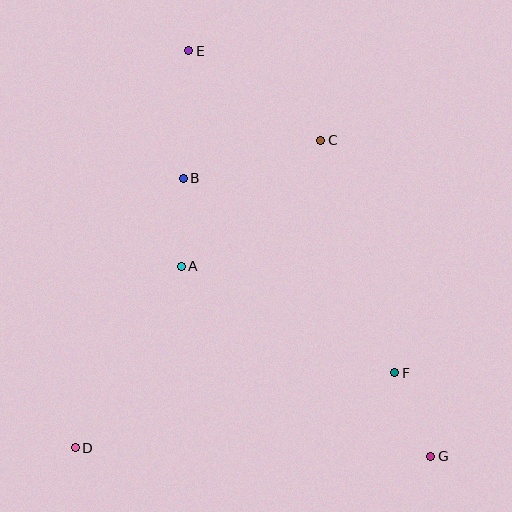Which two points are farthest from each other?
Points E and G are farthest from each other.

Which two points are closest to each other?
Points A and B are closest to each other.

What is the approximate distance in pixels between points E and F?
The distance between E and F is approximately 382 pixels.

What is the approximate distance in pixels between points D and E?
The distance between D and E is approximately 412 pixels.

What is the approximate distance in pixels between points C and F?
The distance between C and F is approximately 244 pixels.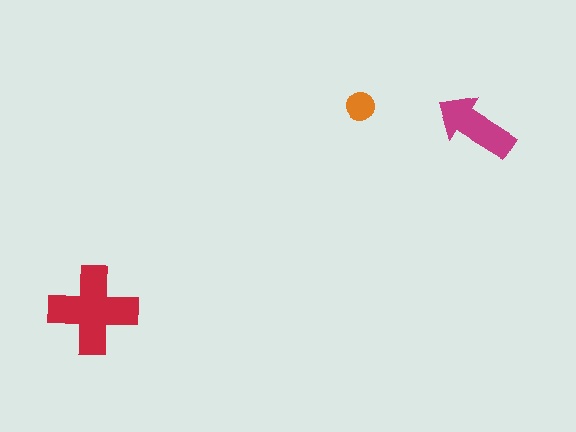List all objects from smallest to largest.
The orange circle, the magenta arrow, the red cross.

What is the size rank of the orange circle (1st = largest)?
3rd.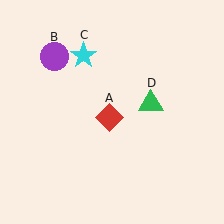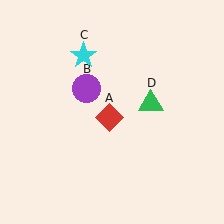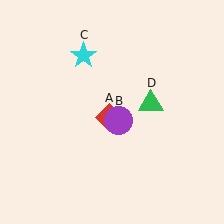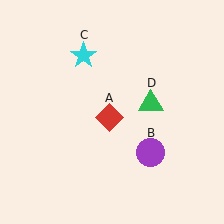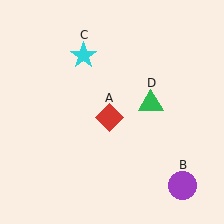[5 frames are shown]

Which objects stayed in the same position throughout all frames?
Red diamond (object A) and cyan star (object C) and green triangle (object D) remained stationary.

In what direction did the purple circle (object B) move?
The purple circle (object B) moved down and to the right.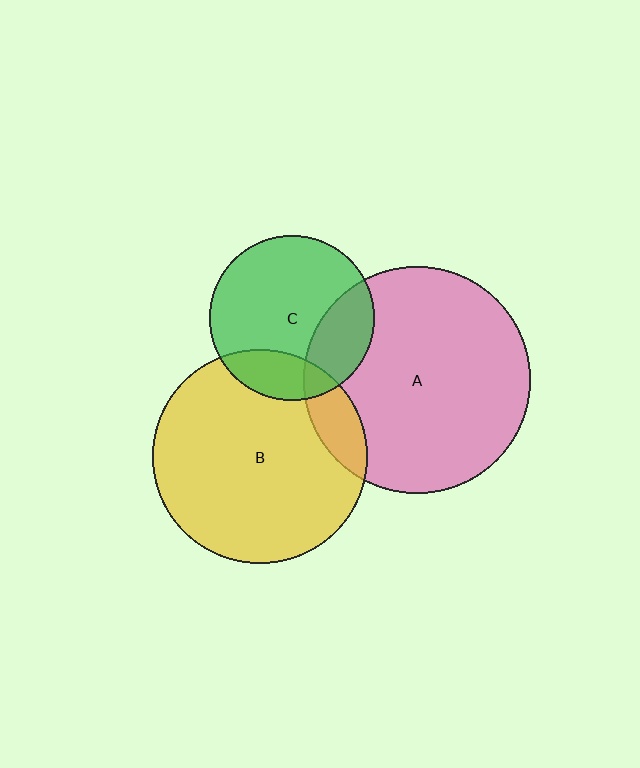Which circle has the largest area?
Circle A (pink).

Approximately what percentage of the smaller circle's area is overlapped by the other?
Approximately 20%.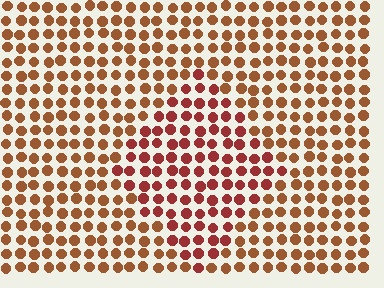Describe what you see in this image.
The image is filled with small brown elements in a uniform arrangement. A diamond-shaped region is visible where the elements are tinted to a slightly different hue, forming a subtle color boundary.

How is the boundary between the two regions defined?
The boundary is defined purely by a slight shift in hue (about 25 degrees). Spacing, size, and orientation are identical on both sides.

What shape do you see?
I see a diamond.